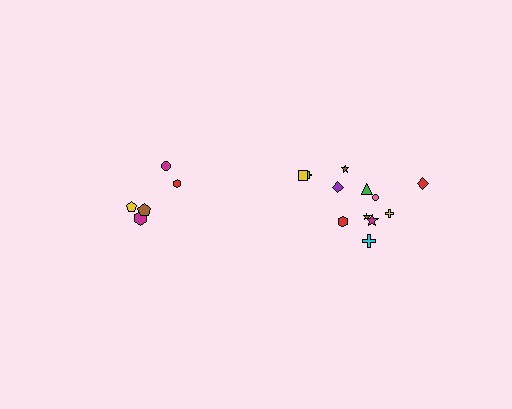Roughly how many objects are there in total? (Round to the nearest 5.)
Roughly 15 objects in total.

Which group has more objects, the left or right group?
The right group.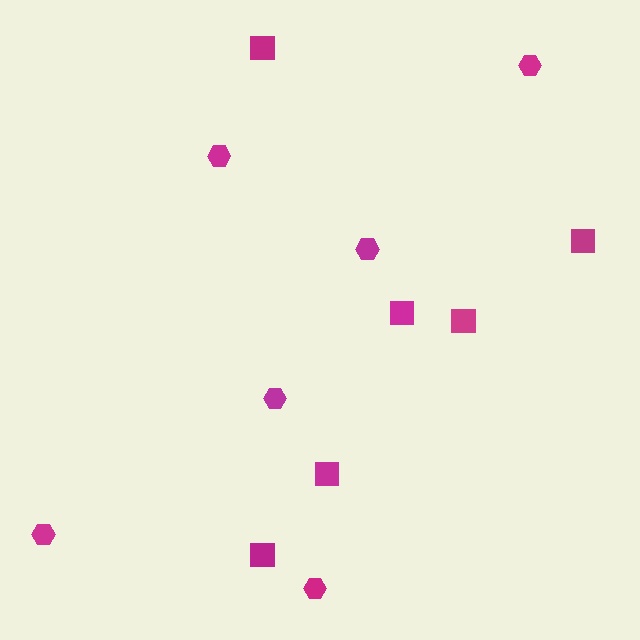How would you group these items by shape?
There are 2 groups: one group of squares (6) and one group of hexagons (6).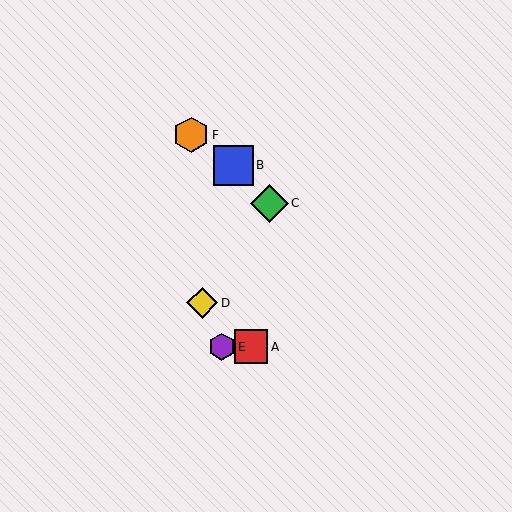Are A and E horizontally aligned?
Yes, both are at y≈347.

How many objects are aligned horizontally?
2 objects (A, E) are aligned horizontally.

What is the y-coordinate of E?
Object E is at y≈347.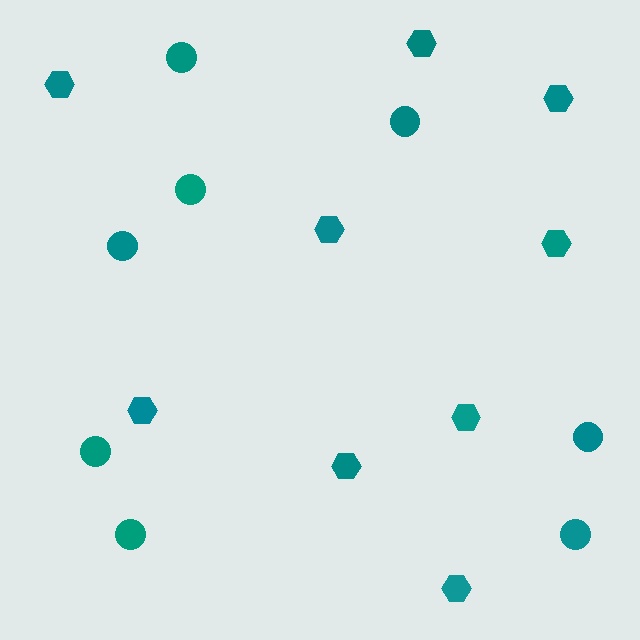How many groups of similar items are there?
There are 2 groups: one group of hexagons (9) and one group of circles (8).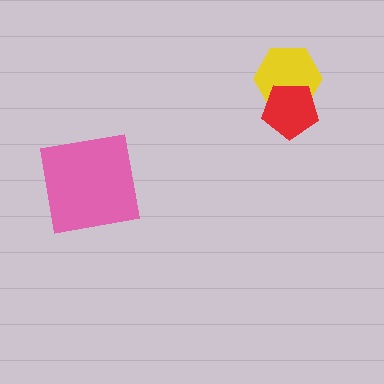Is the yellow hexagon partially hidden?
Yes, it is partially covered by another shape.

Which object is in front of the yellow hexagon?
The red pentagon is in front of the yellow hexagon.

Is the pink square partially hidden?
No, no other shape covers it.